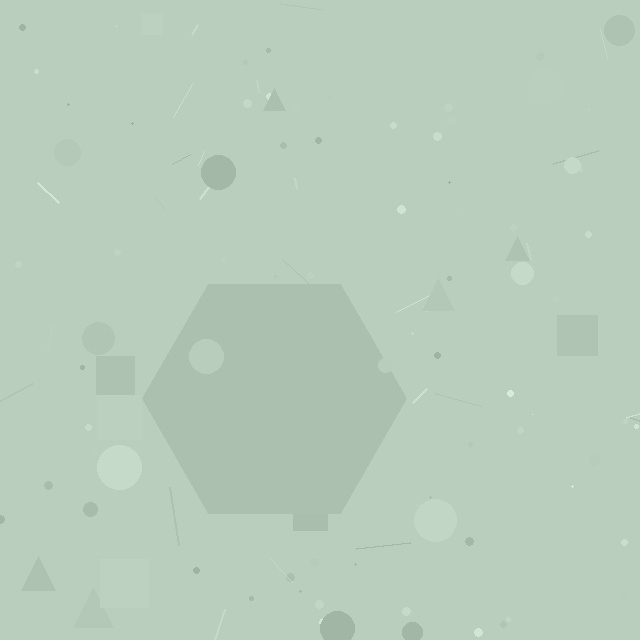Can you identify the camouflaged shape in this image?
The camouflaged shape is a hexagon.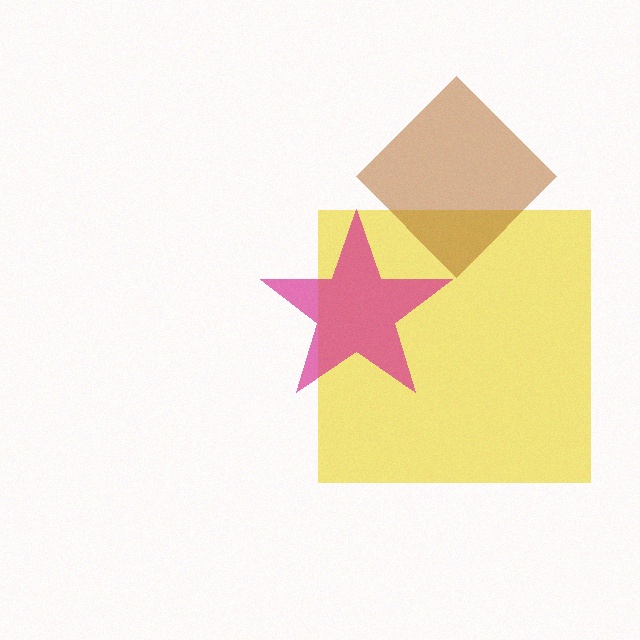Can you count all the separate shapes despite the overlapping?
Yes, there are 3 separate shapes.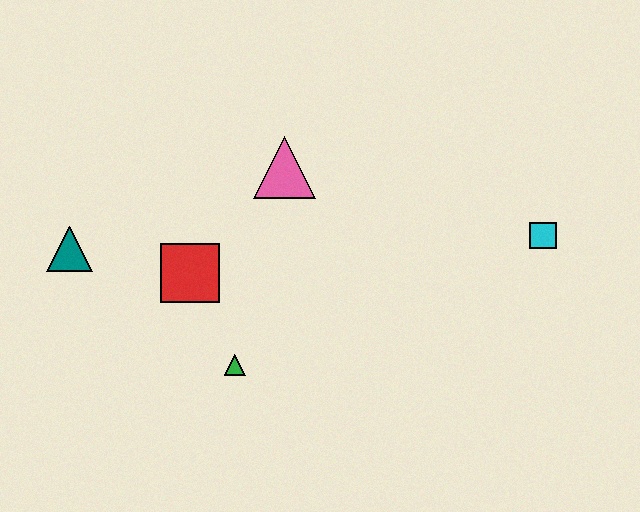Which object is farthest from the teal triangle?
The cyan square is farthest from the teal triangle.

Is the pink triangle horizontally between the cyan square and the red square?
Yes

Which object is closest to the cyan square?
The pink triangle is closest to the cyan square.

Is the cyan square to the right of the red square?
Yes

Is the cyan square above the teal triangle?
Yes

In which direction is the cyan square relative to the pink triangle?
The cyan square is to the right of the pink triangle.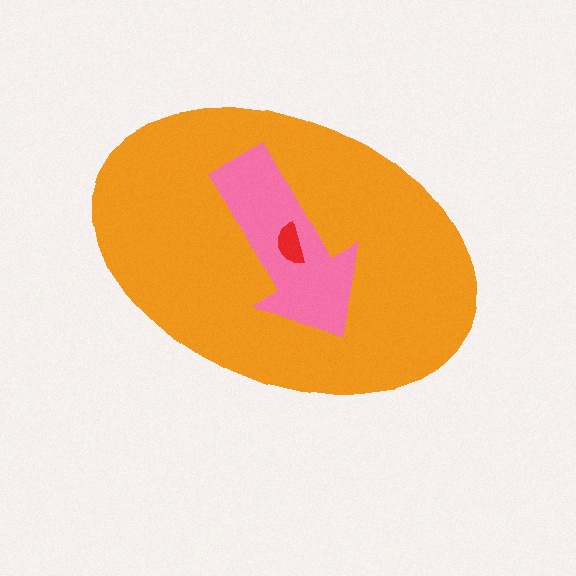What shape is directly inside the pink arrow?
The red semicircle.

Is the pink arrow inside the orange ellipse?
Yes.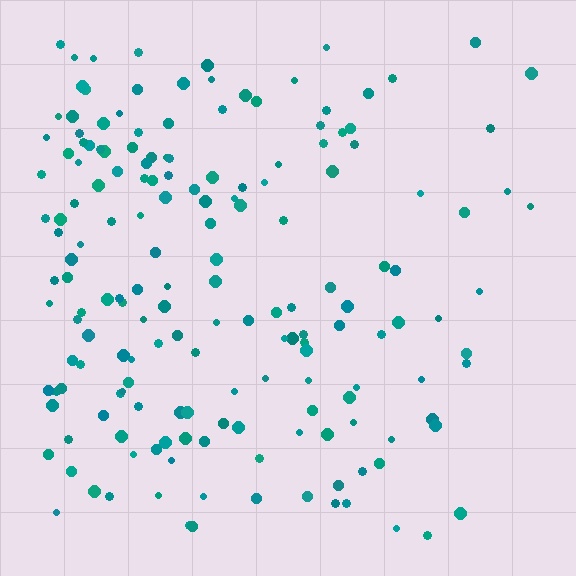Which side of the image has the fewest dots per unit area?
The right.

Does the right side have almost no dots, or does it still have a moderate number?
Still a moderate number, just noticeably fewer than the left.